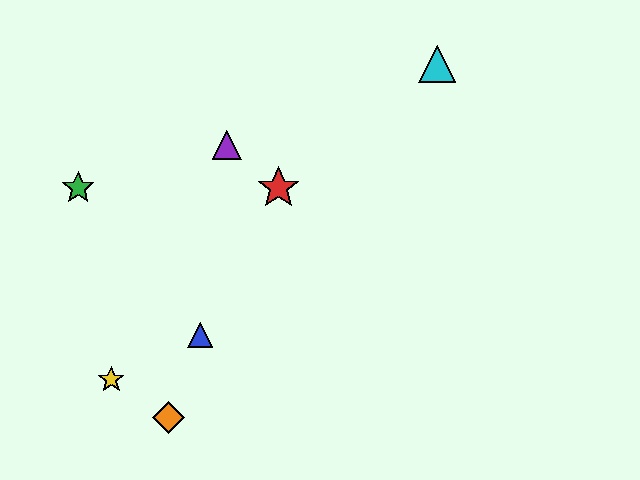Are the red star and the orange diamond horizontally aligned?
No, the red star is at y≈188 and the orange diamond is at y≈417.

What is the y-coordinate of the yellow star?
The yellow star is at y≈380.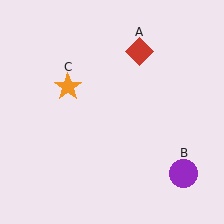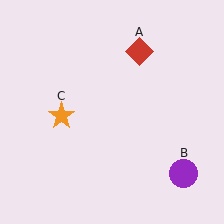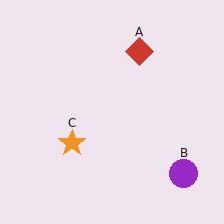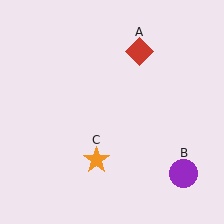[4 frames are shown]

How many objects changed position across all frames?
1 object changed position: orange star (object C).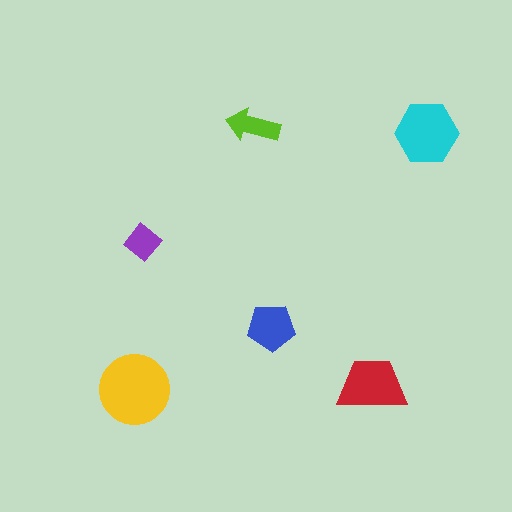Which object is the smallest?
The purple diamond.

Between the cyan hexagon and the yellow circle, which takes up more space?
The yellow circle.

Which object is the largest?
The yellow circle.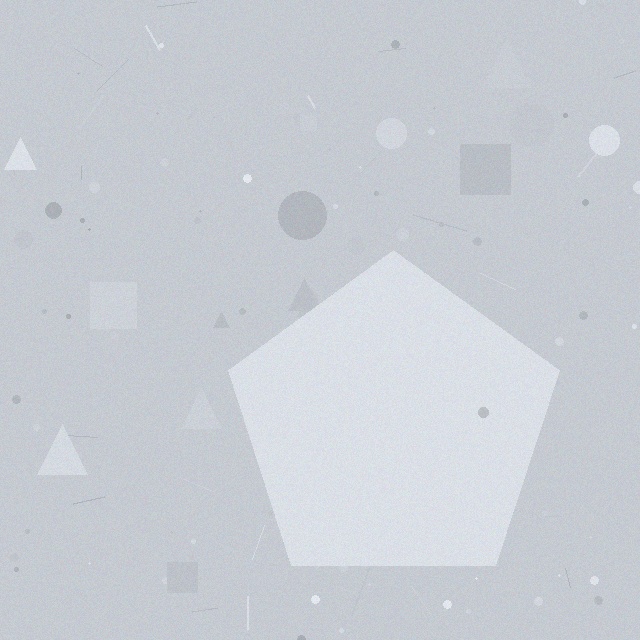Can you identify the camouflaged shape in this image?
The camouflaged shape is a pentagon.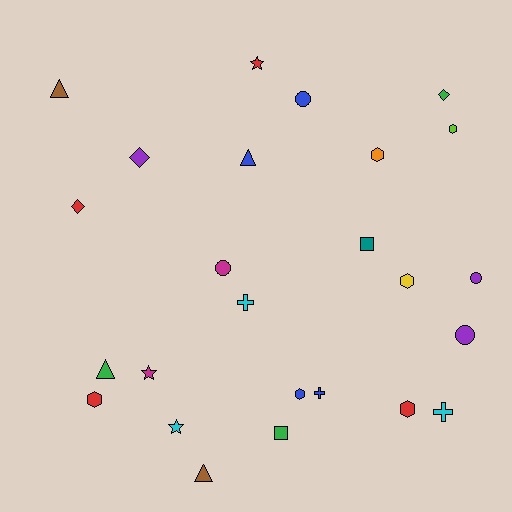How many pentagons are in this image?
There are no pentagons.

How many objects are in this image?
There are 25 objects.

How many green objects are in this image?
There are 3 green objects.